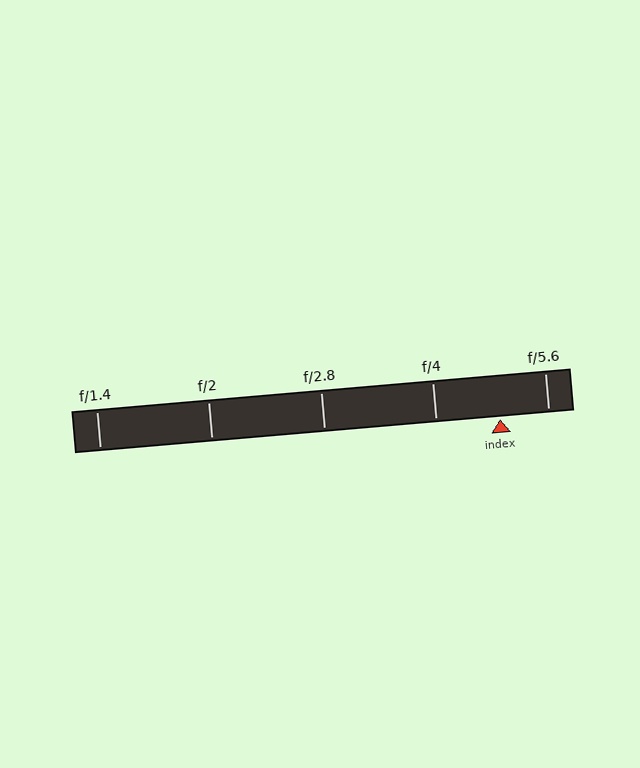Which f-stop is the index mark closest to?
The index mark is closest to f/5.6.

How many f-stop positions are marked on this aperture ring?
There are 5 f-stop positions marked.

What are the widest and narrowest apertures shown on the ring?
The widest aperture shown is f/1.4 and the narrowest is f/5.6.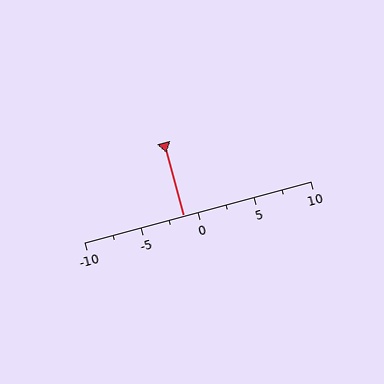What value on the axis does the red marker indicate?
The marker indicates approximately -1.2.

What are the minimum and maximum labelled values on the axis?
The axis runs from -10 to 10.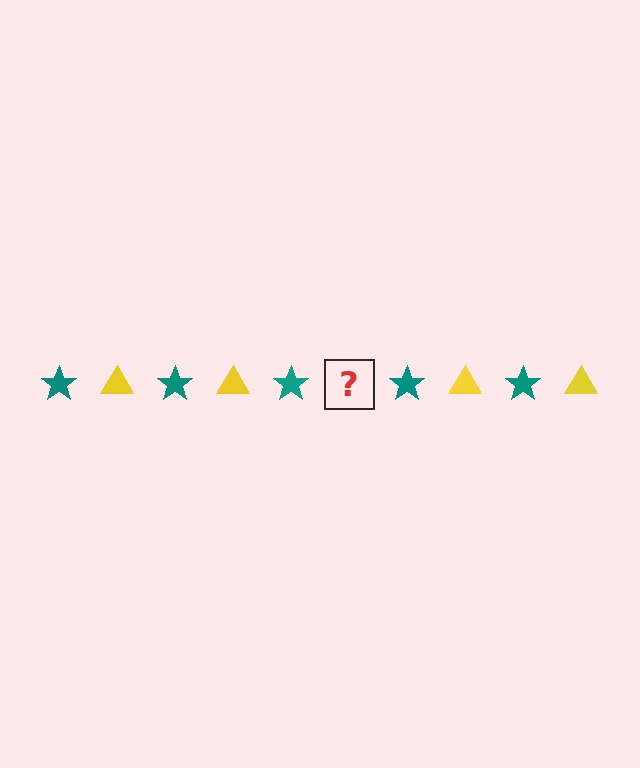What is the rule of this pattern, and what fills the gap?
The rule is that the pattern alternates between teal star and yellow triangle. The gap should be filled with a yellow triangle.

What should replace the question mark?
The question mark should be replaced with a yellow triangle.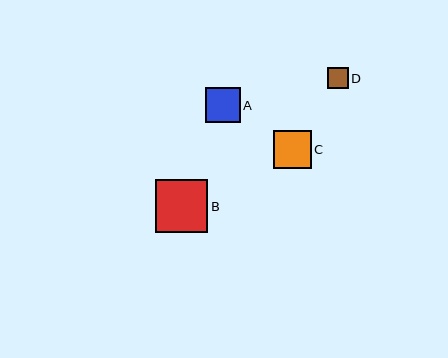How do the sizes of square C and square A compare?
Square C and square A are approximately the same size.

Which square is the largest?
Square B is the largest with a size of approximately 52 pixels.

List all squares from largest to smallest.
From largest to smallest: B, C, A, D.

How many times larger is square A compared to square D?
Square A is approximately 1.7 times the size of square D.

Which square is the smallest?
Square D is the smallest with a size of approximately 21 pixels.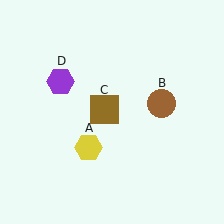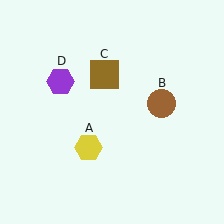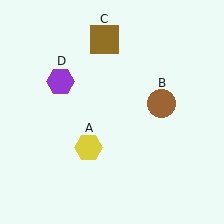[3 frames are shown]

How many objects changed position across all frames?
1 object changed position: brown square (object C).